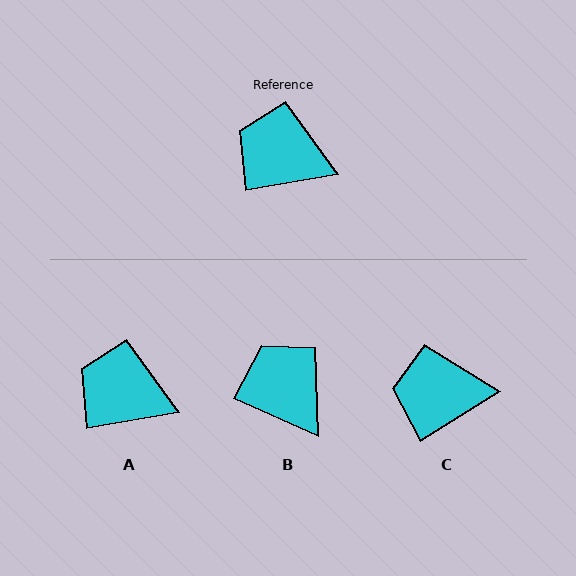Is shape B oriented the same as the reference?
No, it is off by about 34 degrees.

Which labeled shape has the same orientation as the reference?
A.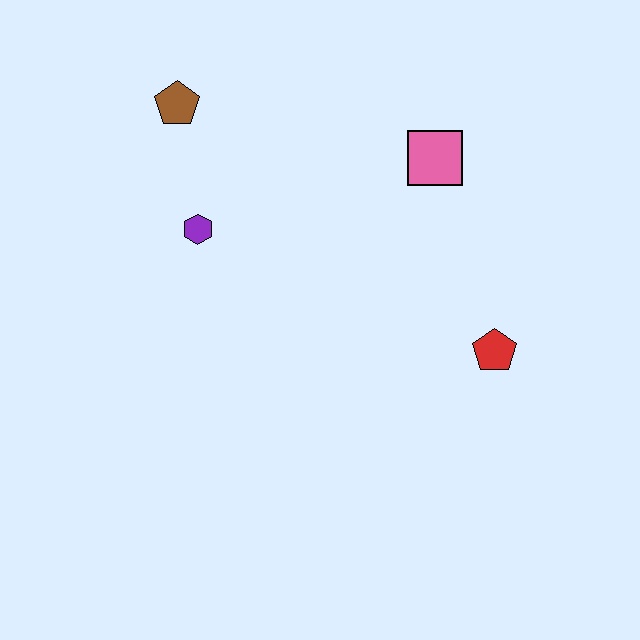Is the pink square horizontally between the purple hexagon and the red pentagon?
Yes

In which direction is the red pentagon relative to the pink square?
The red pentagon is below the pink square.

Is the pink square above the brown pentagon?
No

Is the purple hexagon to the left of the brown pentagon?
No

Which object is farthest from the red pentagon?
The brown pentagon is farthest from the red pentagon.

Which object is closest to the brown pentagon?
The purple hexagon is closest to the brown pentagon.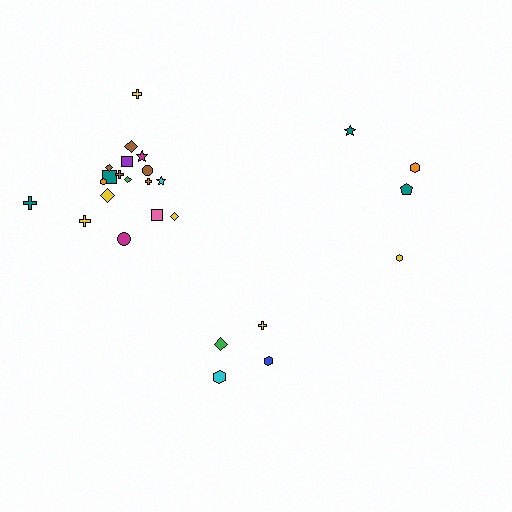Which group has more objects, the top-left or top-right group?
The top-left group.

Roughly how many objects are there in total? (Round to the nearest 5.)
Roughly 25 objects in total.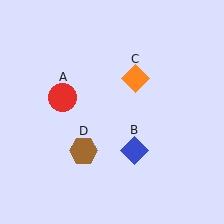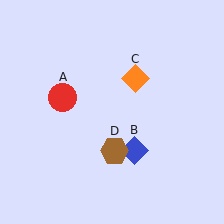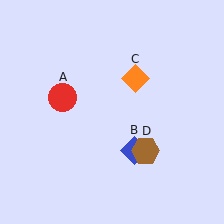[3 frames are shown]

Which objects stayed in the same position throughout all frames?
Red circle (object A) and blue diamond (object B) and orange diamond (object C) remained stationary.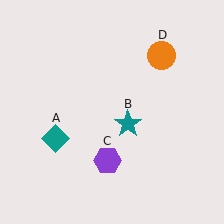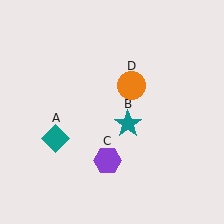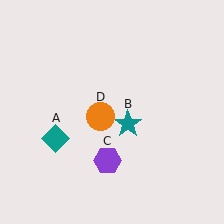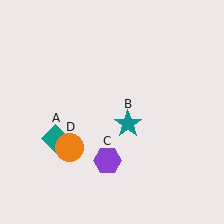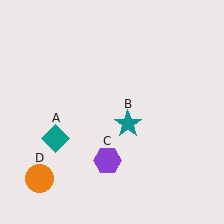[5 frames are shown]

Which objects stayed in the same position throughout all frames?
Teal diamond (object A) and teal star (object B) and purple hexagon (object C) remained stationary.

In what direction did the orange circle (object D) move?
The orange circle (object D) moved down and to the left.